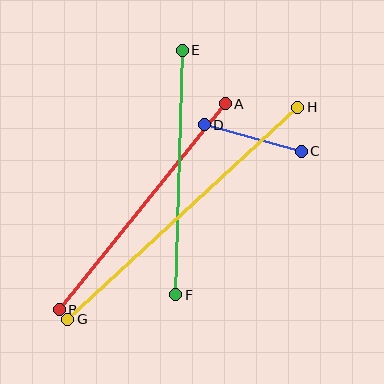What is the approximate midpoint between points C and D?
The midpoint is at approximately (253, 138) pixels.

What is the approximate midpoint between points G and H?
The midpoint is at approximately (183, 213) pixels.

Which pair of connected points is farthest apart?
Points G and H are farthest apart.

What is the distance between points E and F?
The distance is approximately 245 pixels.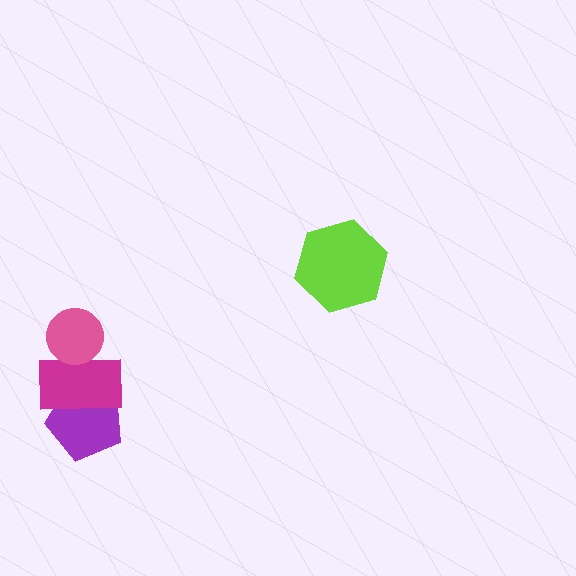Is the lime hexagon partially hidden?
No, no other shape covers it.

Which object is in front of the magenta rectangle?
The pink circle is in front of the magenta rectangle.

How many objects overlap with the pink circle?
1 object overlaps with the pink circle.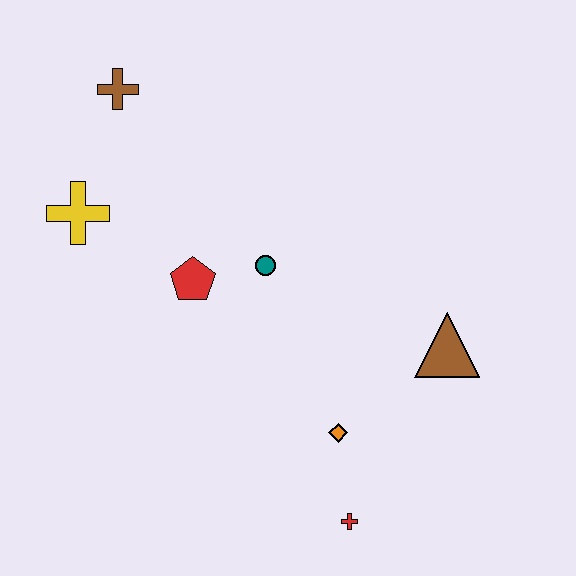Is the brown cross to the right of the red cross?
No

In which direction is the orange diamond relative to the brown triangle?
The orange diamond is to the left of the brown triangle.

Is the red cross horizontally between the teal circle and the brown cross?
No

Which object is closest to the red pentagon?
The teal circle is closest to the red pentagon.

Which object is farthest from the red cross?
The brown cross is farthest from the red cross.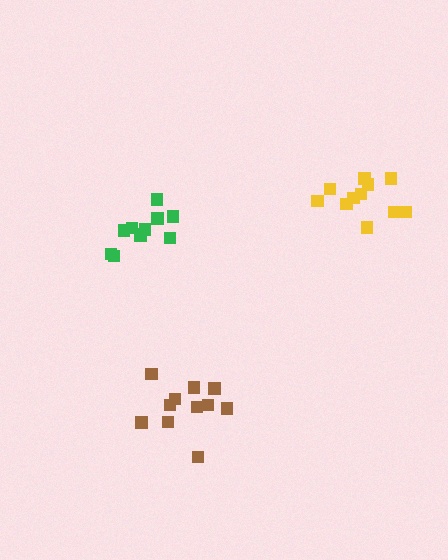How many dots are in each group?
Group 1: 11 dots, Group 2: 11 dots, Group 3: 11 dots (33 total).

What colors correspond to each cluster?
The clusters are colored: green, yellow, brown.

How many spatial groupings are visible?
There are 3 spatial groupings.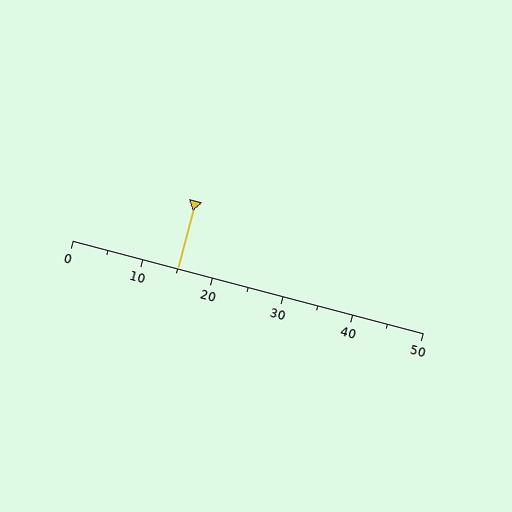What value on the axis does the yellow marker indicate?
The marker indicates approximately 15.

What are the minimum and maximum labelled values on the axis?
The axis runs from 0 to 50.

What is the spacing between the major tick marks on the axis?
The major ticks are spaced 10 apart.